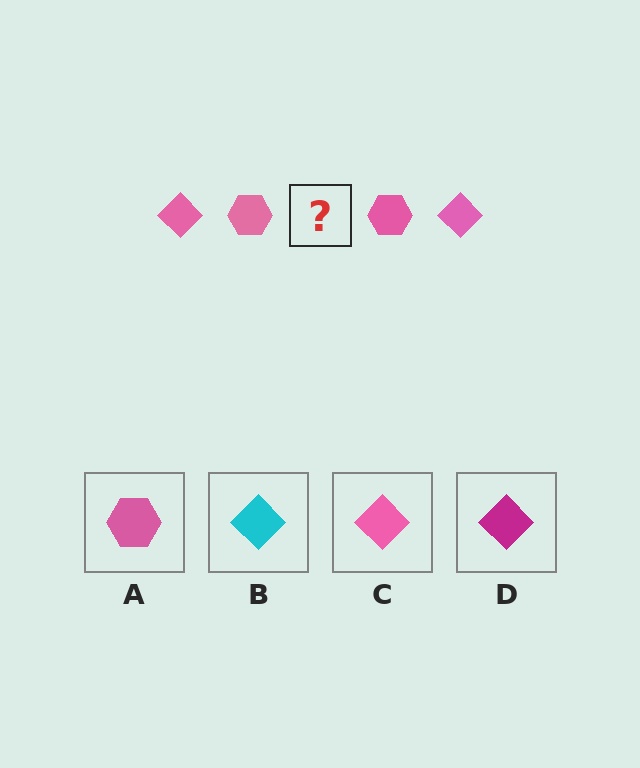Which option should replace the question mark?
Option C.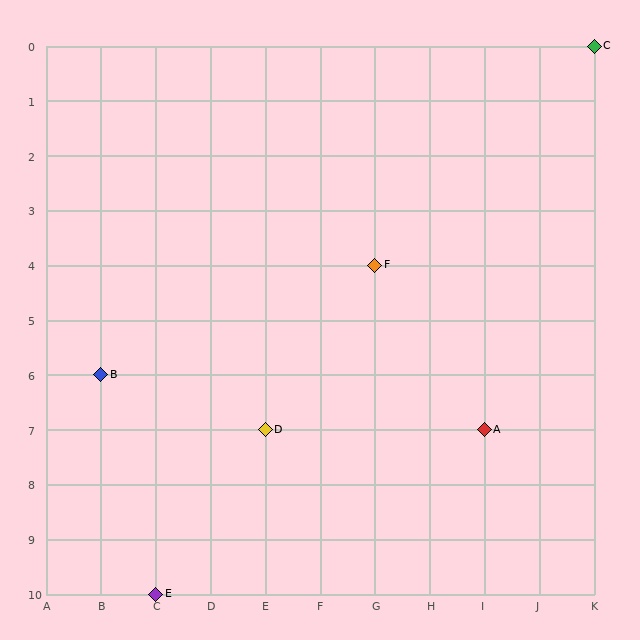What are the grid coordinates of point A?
Point A is at grid coordinates (I, 7).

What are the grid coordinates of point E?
Point E is at grid coordinates (C, 10).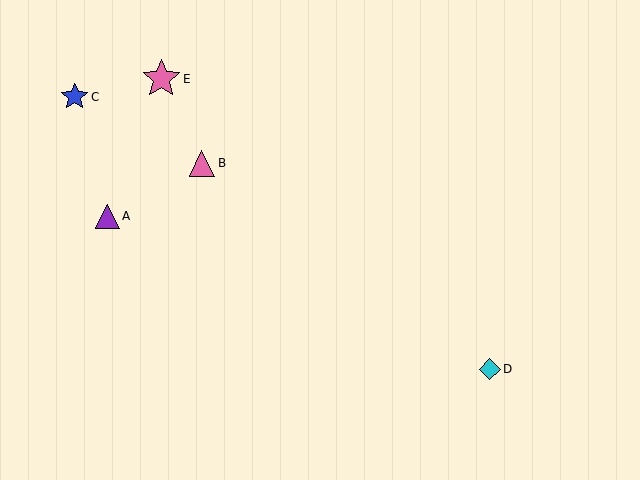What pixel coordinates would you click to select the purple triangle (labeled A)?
Click at (107, 216) to select the purple triangle A.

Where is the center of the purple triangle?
The center of the purple triangle is at (107, 216).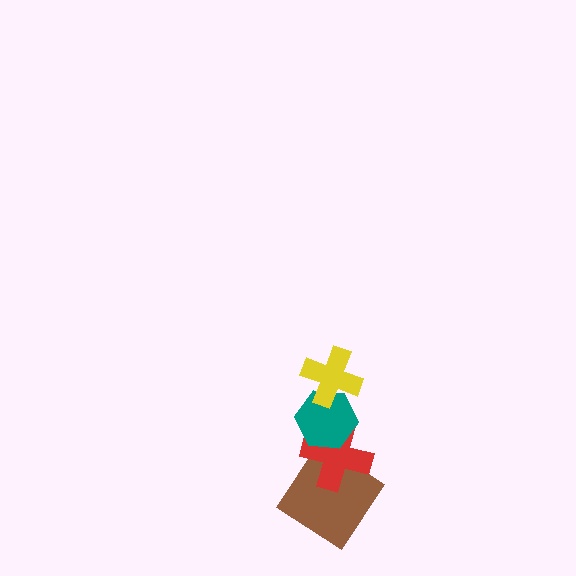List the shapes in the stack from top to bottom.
From top to bottom: the yellow cross, the teal hexagon, the red cross, the brown diamond.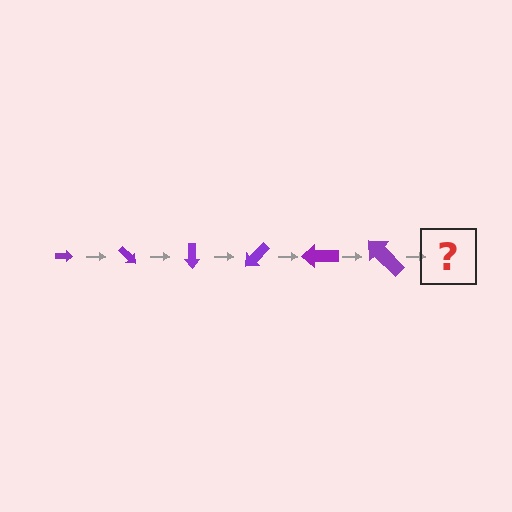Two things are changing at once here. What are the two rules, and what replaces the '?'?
The two rules are that the arrow grows larger each step and it rotates 45 degrees each step. The '?' should be an arrow, larger than the previous one and rotated 270 degrees from the start.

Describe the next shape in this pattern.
It should be an arrow, larger than the previous one and rotated 270 degrees from the start.